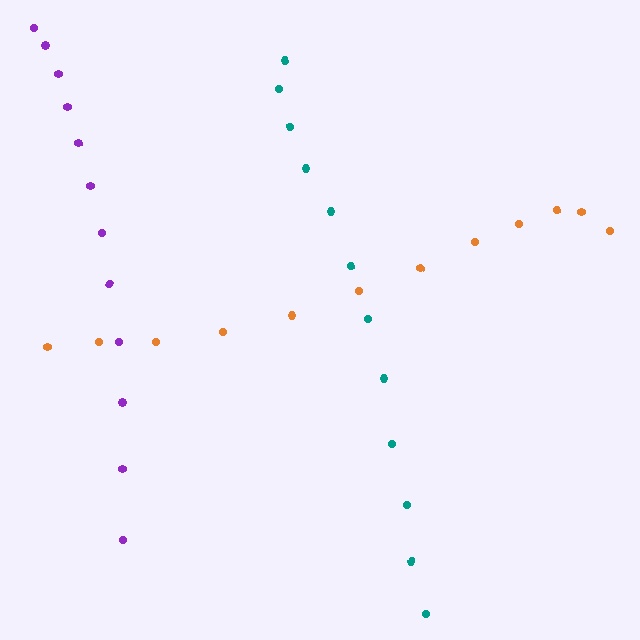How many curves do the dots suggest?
There are 3 distinct paths.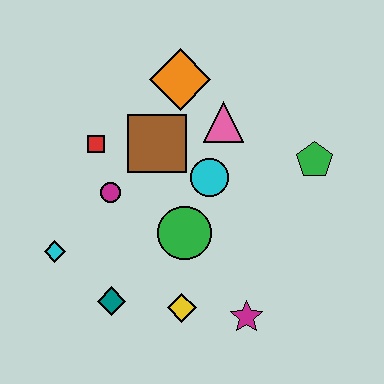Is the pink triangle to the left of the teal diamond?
No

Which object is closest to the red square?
The magenta circle is closest to the red square.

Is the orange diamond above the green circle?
Yes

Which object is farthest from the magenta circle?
The green pentagon is farthest from the magenta circle.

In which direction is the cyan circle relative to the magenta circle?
The cyan circle is to the right of the magenta circle.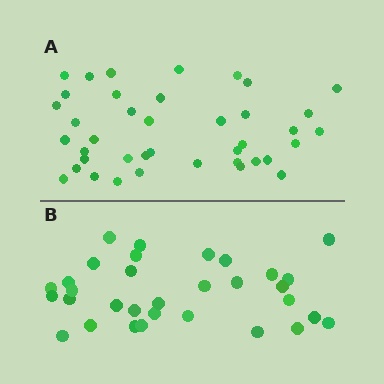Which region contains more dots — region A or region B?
Region A (the top region) has more dots.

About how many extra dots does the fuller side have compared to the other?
Region A has roughly 8 or so more dots than region B.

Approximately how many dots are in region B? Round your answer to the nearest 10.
About 30 dots. (The exact count is 32, which rounds to 30.)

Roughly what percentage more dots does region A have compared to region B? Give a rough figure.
About 25% more.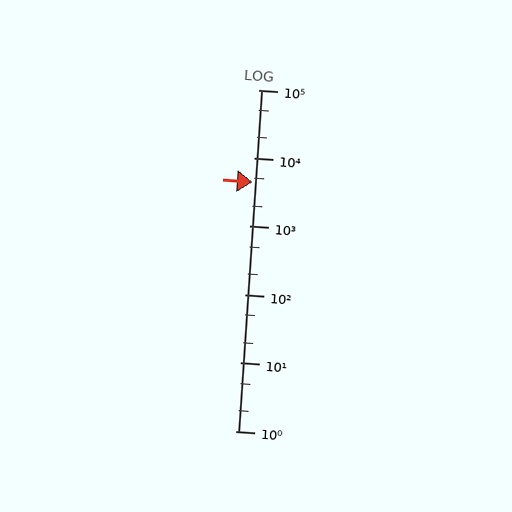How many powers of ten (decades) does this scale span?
The scale spans 5 decades, from 1 to 100000.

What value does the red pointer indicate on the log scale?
The pointer indicates approximately 4400.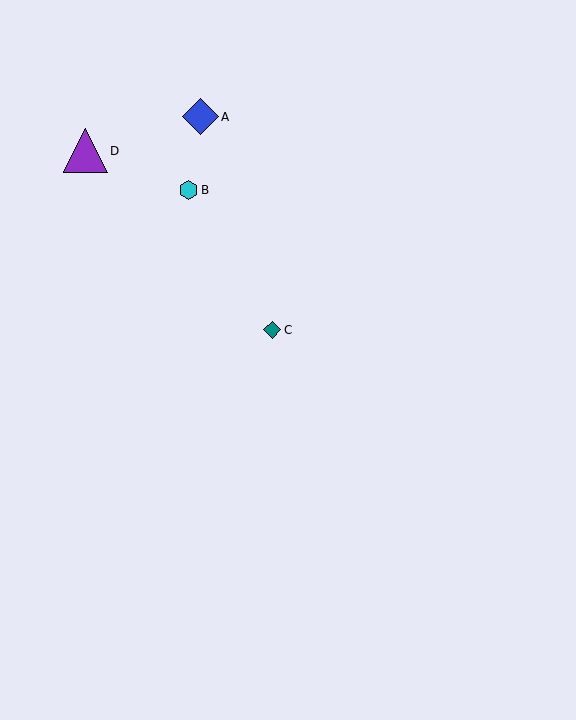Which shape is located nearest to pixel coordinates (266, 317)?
The teal diamond (labeled C) at (272, 330) is nearest to that location.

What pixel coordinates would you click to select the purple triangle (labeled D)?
Click at (85, 151) to select the purple triangle D.